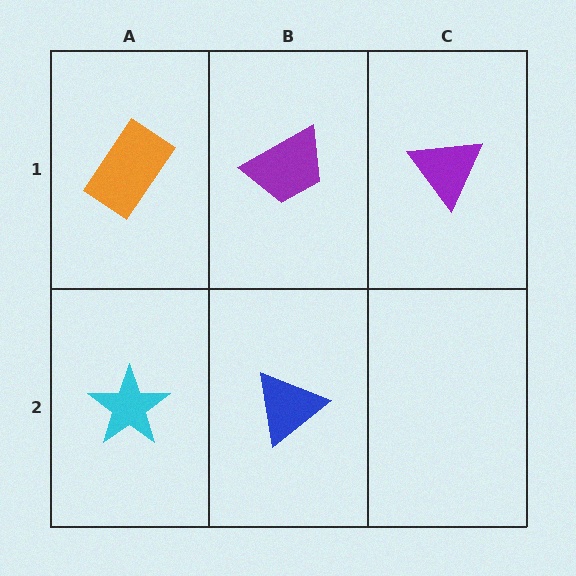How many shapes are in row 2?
2 shapes.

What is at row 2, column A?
A cyan star.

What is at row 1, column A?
An orange rectangle.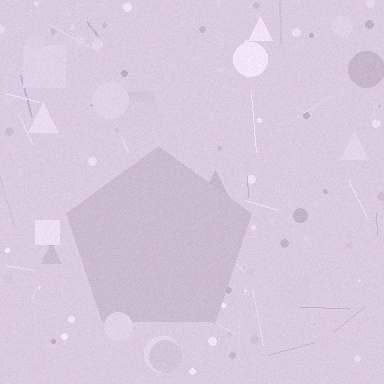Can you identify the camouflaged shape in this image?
The camouflaged shape is a pentagon.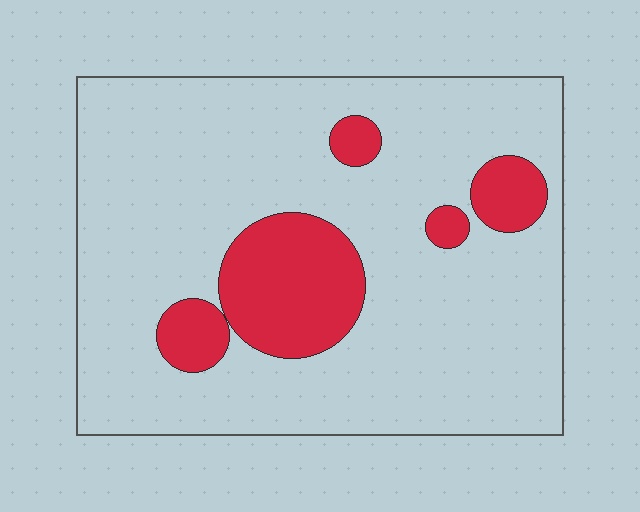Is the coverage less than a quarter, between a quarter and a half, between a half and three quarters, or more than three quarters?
Less than a quarter.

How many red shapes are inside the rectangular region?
5.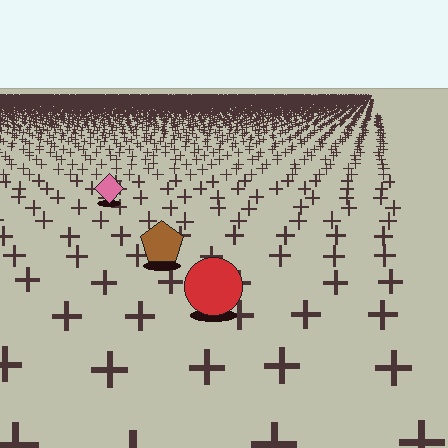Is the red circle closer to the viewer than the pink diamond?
Yes. The red circle is closer — you can tell from the texture gradient: the ground texture is coarser near it.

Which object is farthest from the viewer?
The pink diamond is farthest from the viewer. It appears smaller and the ground texture around it is denser.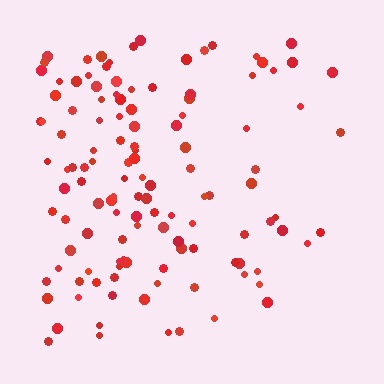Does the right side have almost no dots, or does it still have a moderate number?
Still a moderate number, just noticeably fewer than the left.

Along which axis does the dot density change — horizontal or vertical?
Horizontal.